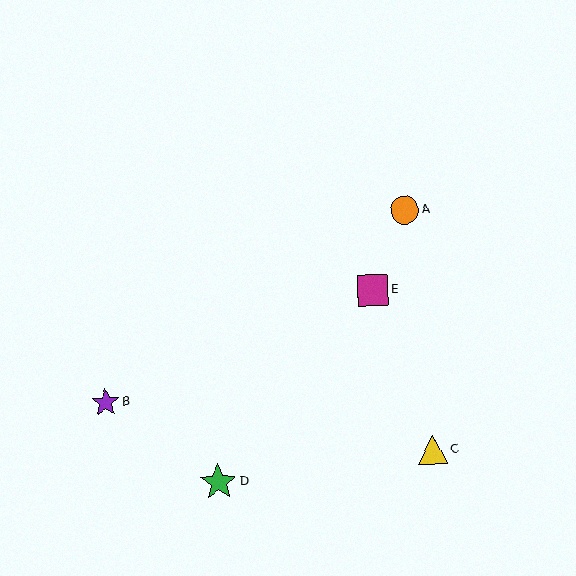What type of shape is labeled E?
Shape E is a magenta square.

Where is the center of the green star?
The center of the green star is at (218, 482).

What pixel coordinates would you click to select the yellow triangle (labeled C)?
Click at (433, 450) to select the yellow triangle C.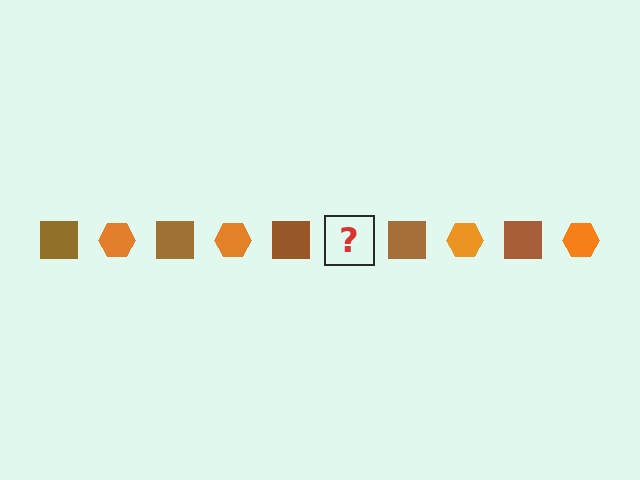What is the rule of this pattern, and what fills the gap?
The rule is that the pattern alternates between brown square and orange hexagon. The gap should be filled with an orange hexagon.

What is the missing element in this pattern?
The missing element is an orange hexagon.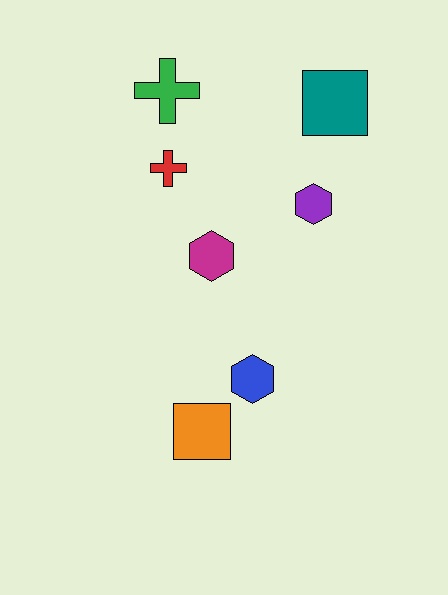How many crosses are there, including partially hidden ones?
There are 2 crosses.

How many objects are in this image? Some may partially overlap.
There are 7 objects.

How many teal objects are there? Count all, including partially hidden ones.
There is 1 teal object.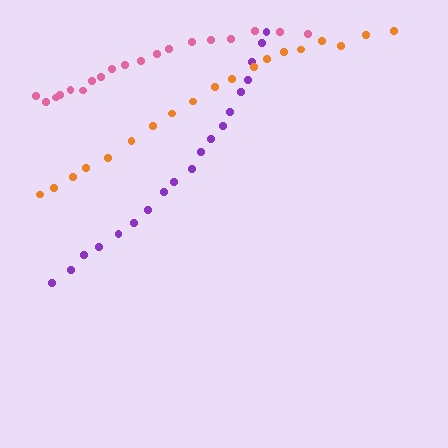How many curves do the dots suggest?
There are 3 distinct paths.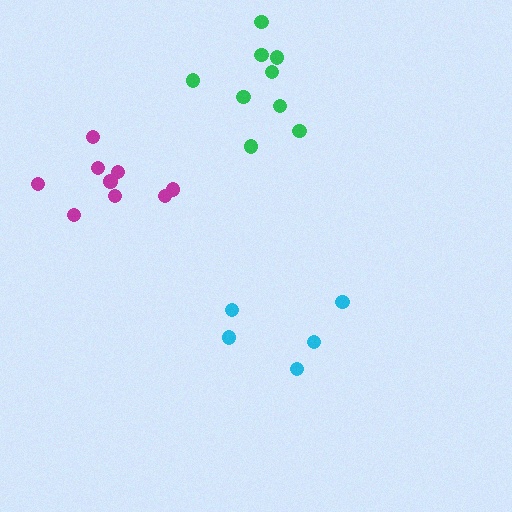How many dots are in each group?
Group 1: 9 dots, Group 2: 9 dots, Group 3: 5 dots (23 total).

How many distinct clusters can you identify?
There are 3 distinct clusters.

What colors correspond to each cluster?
The clusters are colored: magenta, green, cyan.